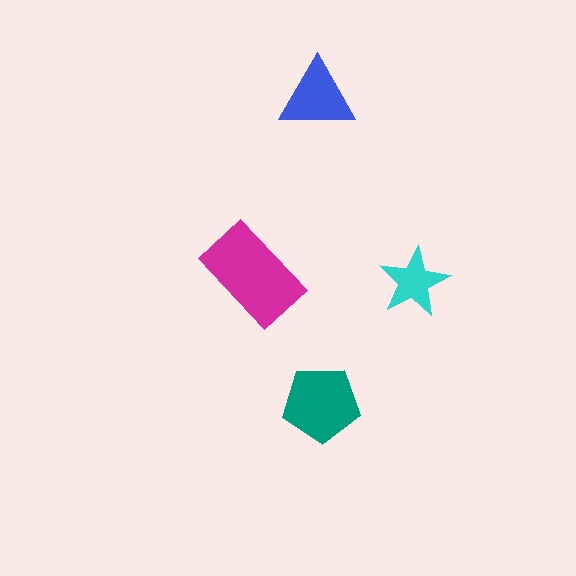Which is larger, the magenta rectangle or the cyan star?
The magenta rectangle.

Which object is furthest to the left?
The magenta rectangle is leftmost.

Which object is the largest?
The magenta rectangle.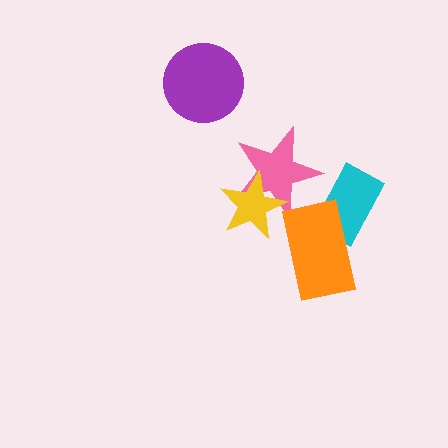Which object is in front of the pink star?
The yellow star is in front of the pink star.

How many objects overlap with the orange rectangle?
1 object overlaps with the orange rectangle.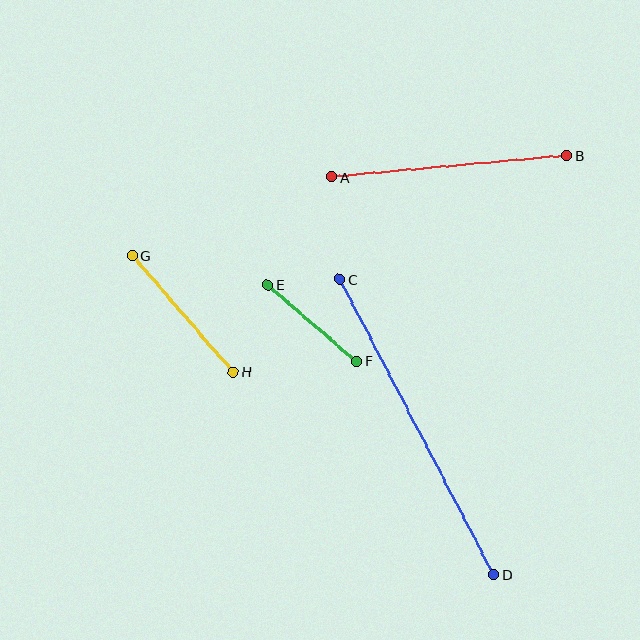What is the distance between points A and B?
The distance is approximately 235 pixels.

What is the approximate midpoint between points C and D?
The midpoint is at approximately (417, 427) pixels.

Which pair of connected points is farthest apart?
Points C and D are farthest apart.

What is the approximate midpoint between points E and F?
The midpoint is at approximately (312, 323) pixels.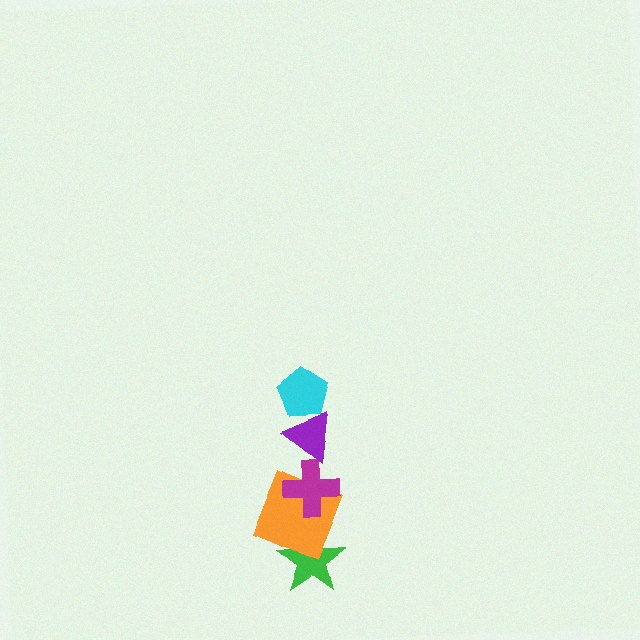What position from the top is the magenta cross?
The magenta cross is 3rd from the top.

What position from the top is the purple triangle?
The purple triangle is 2nd from the top.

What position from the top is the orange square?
The orange square is 4th from the top.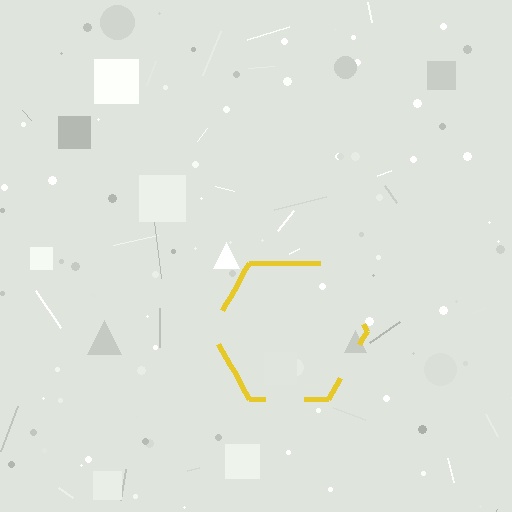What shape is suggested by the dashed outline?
The dashed outline suggests a hexagon.